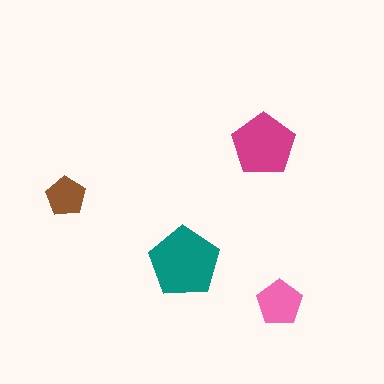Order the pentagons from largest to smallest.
the teal one, the magenta one, the pink one, the brown one.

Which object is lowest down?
The pink pentagon is bottommost.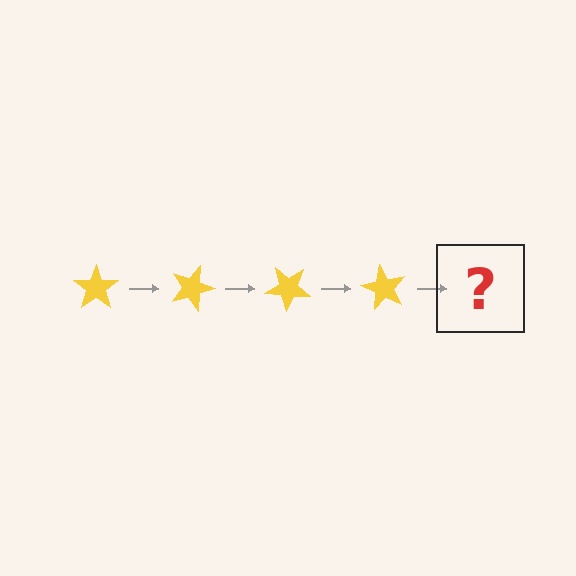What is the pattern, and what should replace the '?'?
The pattern is that the star rotates 20 degrees each step. The '?' should be a yellow star rotated 80 degrees.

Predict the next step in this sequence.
The next step is a yellow star rotated 80 degrees.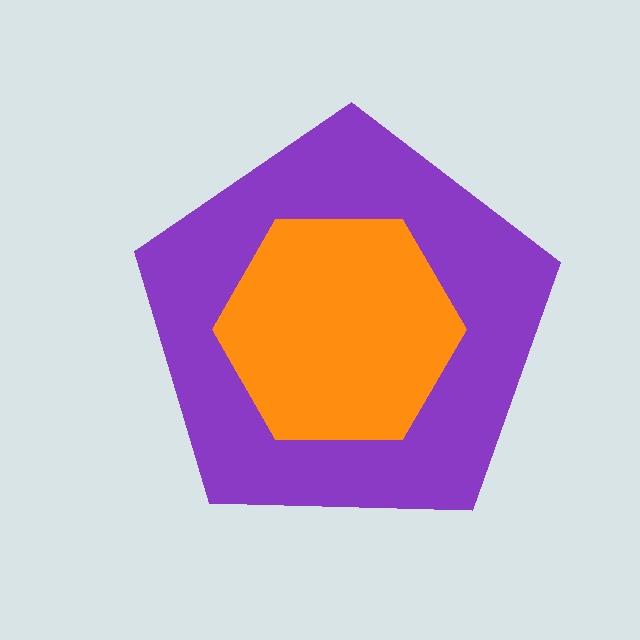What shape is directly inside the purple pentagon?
The orange hexagon.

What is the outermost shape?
The purple pentagon.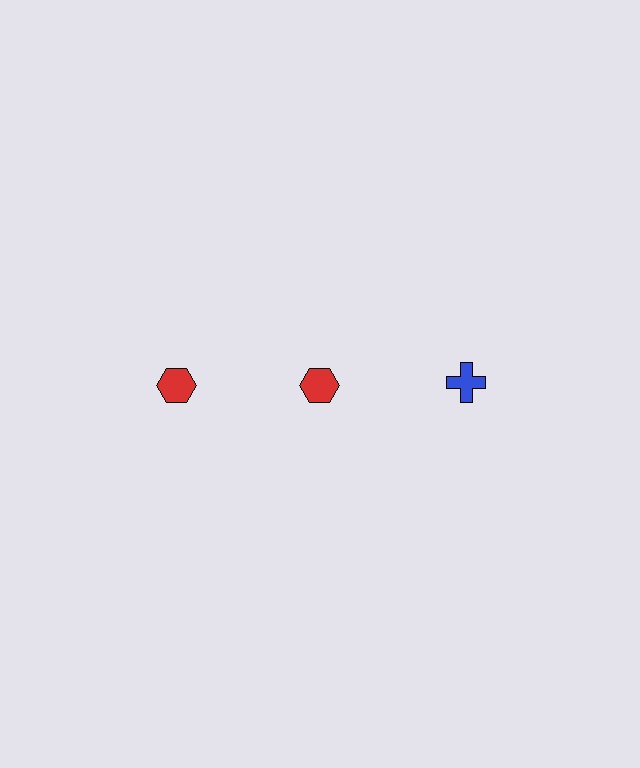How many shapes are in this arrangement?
There are 3 shapes arranged in a grid pattern.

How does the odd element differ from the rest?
It differs in both color (blue instead of red) and shape (cross instead of hexagon).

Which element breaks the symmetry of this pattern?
The blue cross in the top row, center column breaks the symmetry. All other shapes are red hexagons.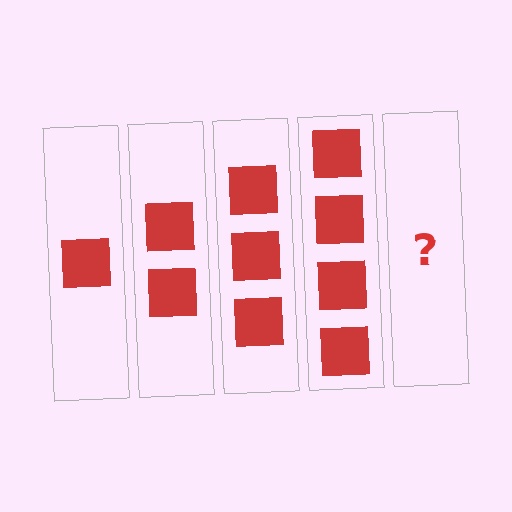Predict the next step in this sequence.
The next step is 5 squares.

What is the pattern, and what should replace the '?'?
The pattern is that each step adds one more square. The '?' should be 5 squares.